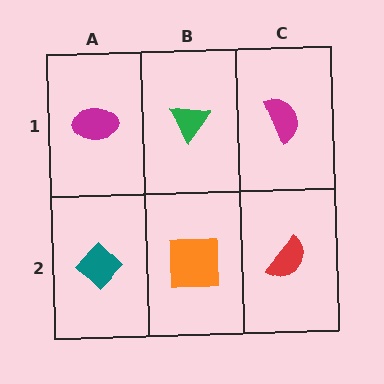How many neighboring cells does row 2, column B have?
3.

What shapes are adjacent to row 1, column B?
An orange square (row 2, column B), a magenta ellipse (row 1, column A), a magenta semicircle (row 1, column C).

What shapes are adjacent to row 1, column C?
A red semicircle (row 2, column C), a green triangle (row 1, column B).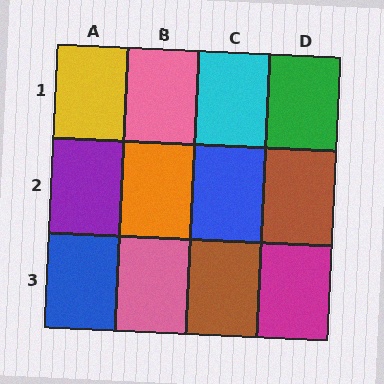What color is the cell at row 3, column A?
Blue.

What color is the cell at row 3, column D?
Magenta.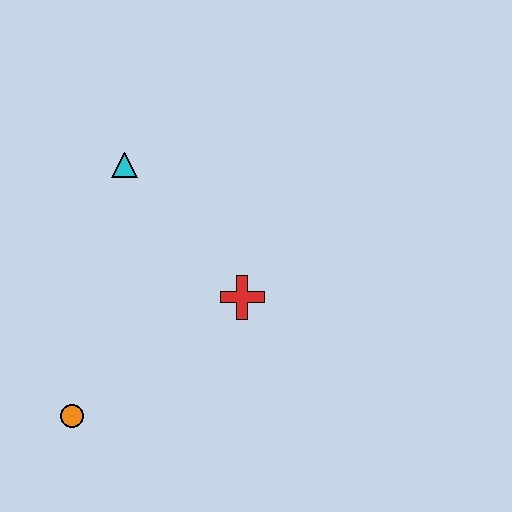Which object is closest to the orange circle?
The red cross is closest to the orange circle.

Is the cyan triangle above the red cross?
Yes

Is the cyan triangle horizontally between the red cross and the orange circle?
Yes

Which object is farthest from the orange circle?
The cyan triangle is farthest from the orange circle.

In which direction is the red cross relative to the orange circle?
The red cross is to the right of the orange circle.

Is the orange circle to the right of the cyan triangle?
No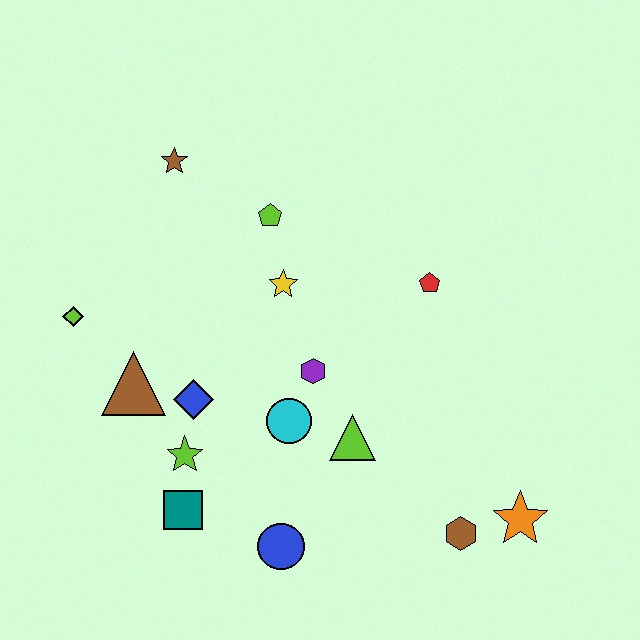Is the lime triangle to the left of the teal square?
No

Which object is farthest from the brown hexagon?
The brown star is farthest from the brown hexagon.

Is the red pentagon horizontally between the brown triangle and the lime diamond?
No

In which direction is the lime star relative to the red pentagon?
The lime star is to the left of the red pentagon.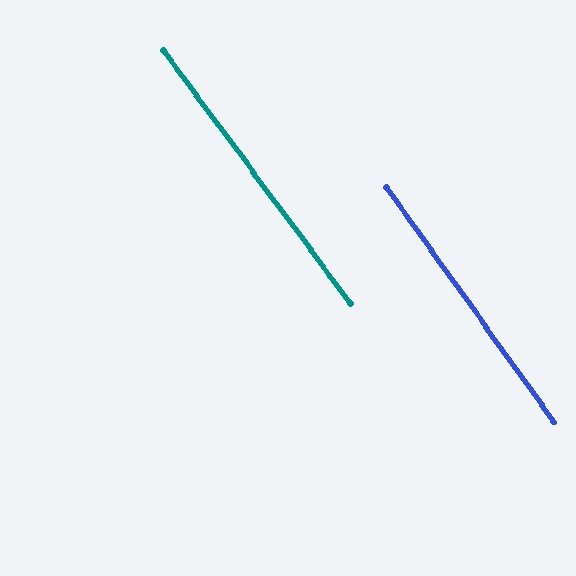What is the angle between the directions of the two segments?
Approximately 1 degree.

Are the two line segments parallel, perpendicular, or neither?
Parallel — their directions differ by only 0.9°.